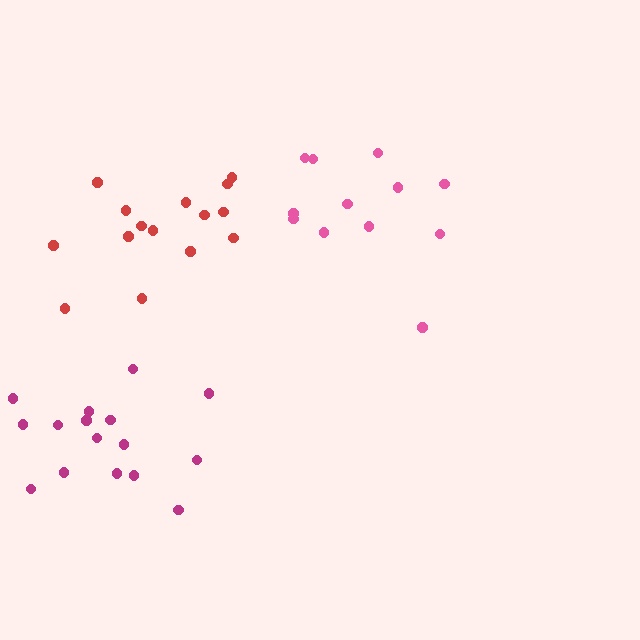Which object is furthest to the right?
The pink cluster is rightmost.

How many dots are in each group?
Group 1: 16 dots, Group 2: 12 dots, Group 3: 15 dots (43 total).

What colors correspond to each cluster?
The clusters are colored: magenta, pink, red.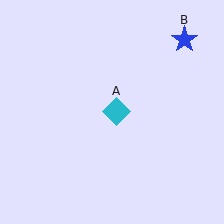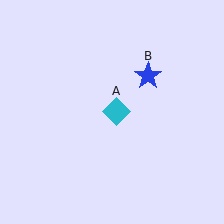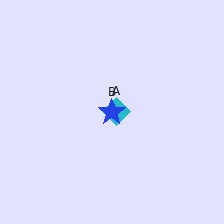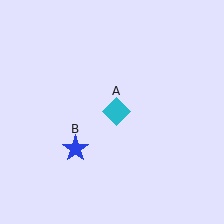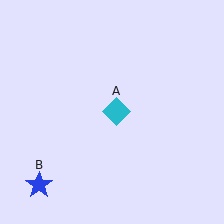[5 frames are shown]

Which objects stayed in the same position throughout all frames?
Cyan diamond (object A) remained stationary.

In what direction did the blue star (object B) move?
The blue star (object B) moved down and to the left.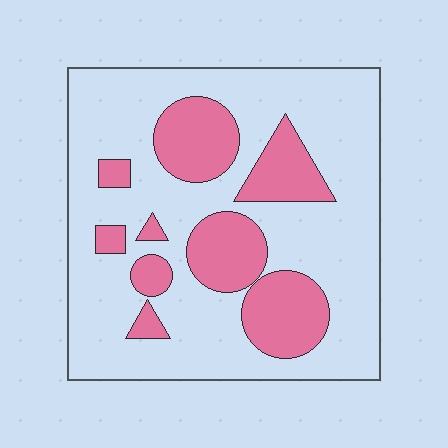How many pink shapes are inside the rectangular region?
9.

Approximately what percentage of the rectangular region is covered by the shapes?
Approximately 25%.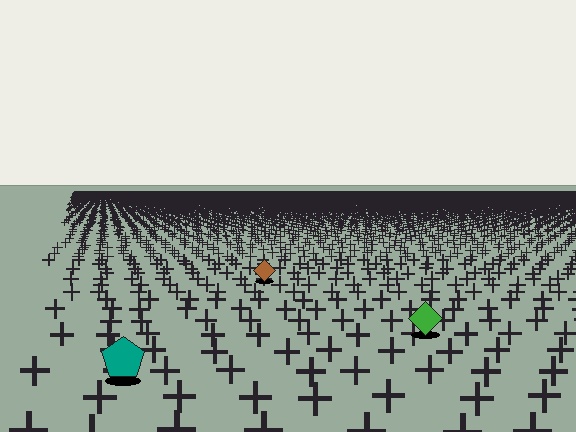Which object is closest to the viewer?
The teal pentagon is closest. The texture marks near it are larger and more spread out.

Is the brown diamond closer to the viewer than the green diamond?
No. The green diamond is closer — you can tell from the texture gradient: the ground texture is coarser near it.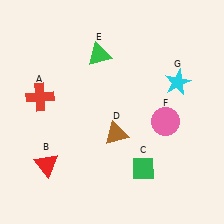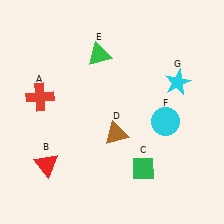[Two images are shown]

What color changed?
The circle (F) changed from pink in Image 1 to cyan in Image 2.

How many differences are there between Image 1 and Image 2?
There is 1 difference between the two images.